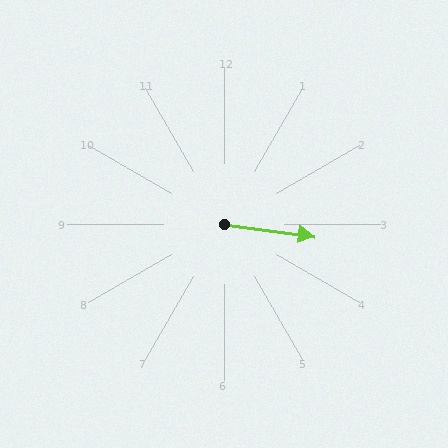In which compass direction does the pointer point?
East.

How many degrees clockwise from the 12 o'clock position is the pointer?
Approximately 98 degrees.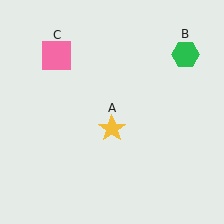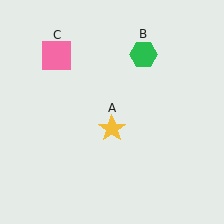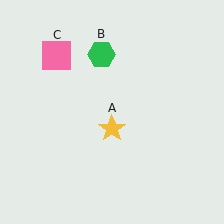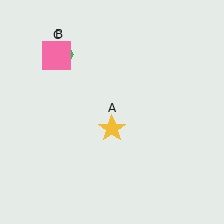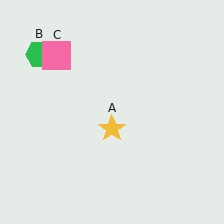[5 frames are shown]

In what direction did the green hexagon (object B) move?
The green hexagon (object B) moved left.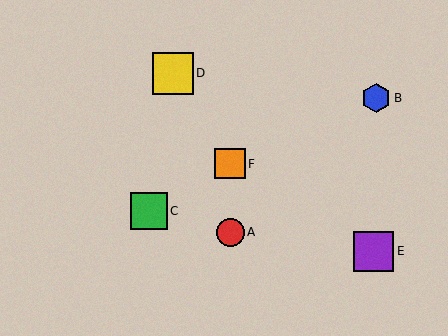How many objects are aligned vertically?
2 objects (A, F) are aligned vertically.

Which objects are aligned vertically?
Objects A, F are aligned vertically.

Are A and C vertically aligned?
No, A is at x≈230 and C is at x≈149.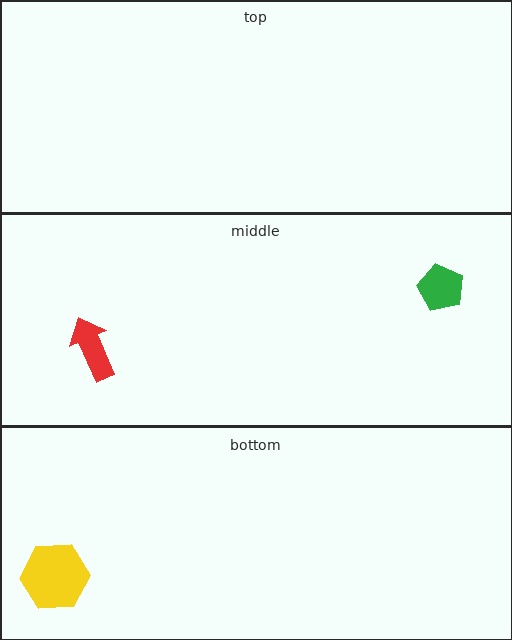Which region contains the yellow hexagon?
The bottom region.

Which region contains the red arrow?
The middle region.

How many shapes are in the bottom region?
1.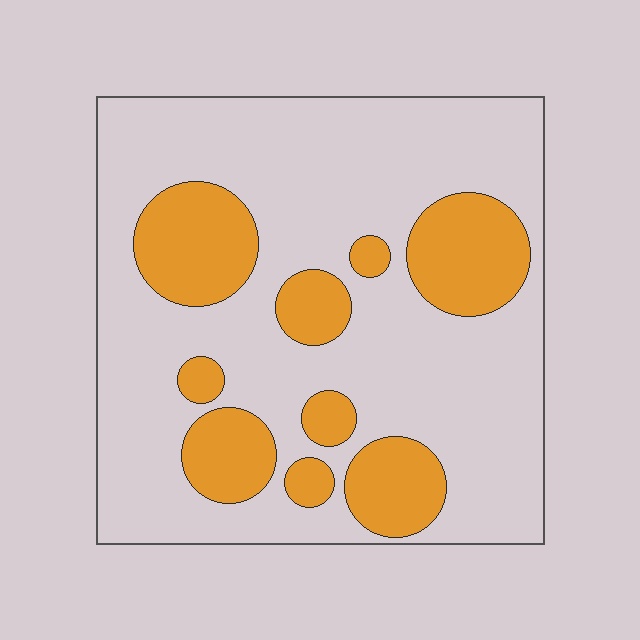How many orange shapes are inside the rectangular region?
9.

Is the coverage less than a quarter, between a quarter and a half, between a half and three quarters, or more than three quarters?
Between a quarter and a half.